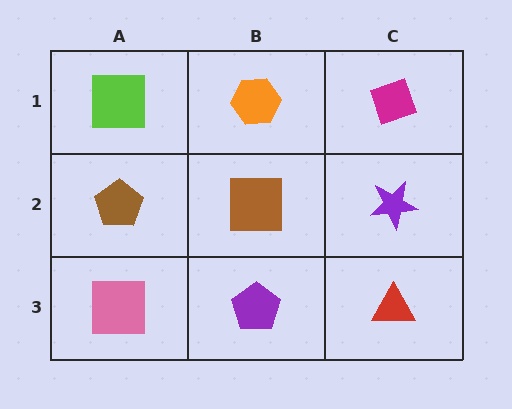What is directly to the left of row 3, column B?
A pink square.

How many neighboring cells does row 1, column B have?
3.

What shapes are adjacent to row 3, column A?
A brown pentagon (row 2, column A), a purple pentagon (row 3, column B).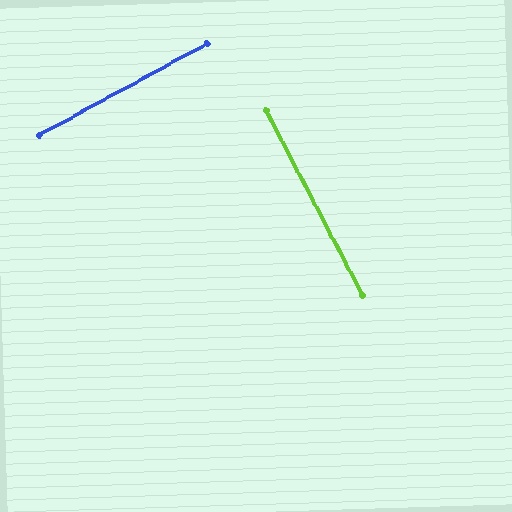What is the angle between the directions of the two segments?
Approximately 89 degrees.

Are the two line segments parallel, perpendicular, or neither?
Perpendicular — they meet at approximately 89°.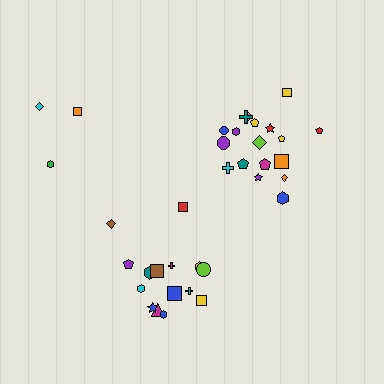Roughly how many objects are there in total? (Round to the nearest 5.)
Roughly 35 objects in total.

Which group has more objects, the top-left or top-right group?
The top-right group.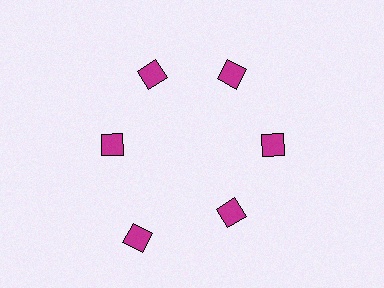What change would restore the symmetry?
The symmetry would be restored by moving it inward, back onto the ring so that all 6 diamonds sit at equal angles and equal distance from the center.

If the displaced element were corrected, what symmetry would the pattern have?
It would have 6-fold rotational symmetry — the pattern would map onto itself every 60 degrees.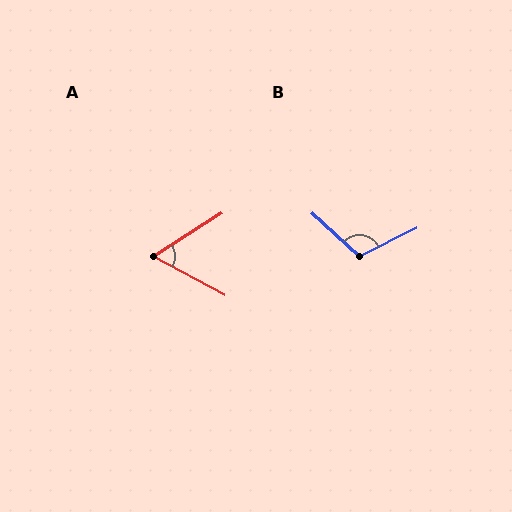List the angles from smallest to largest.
A (61°), B (111°).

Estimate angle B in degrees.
Approximately 111 degrees.